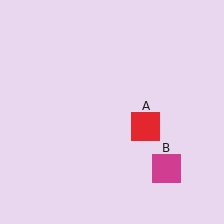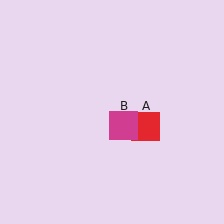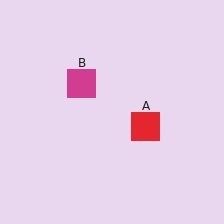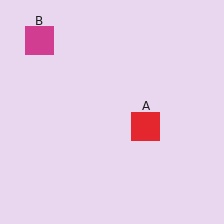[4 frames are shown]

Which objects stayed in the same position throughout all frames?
Red square (object A) remained stationary.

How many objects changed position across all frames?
1 object changed position: magenta square (object B).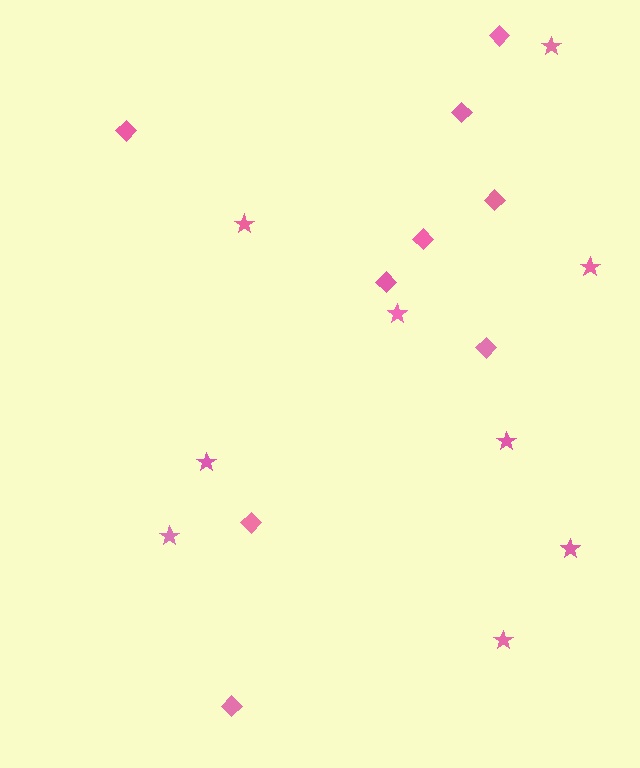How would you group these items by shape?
There are 2 groups: one group of stars (9) and one group of diamonds (9).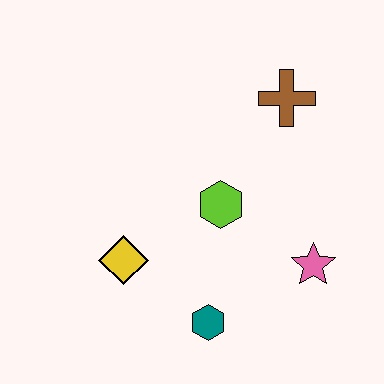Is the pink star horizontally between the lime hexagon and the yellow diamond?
No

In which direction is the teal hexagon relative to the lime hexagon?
The teal hexagon is below the lime hexagon.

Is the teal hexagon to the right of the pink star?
No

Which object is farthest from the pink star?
The yellow diamond is farthest from the pink star.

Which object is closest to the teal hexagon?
The yellow diamond is closest to the teal hexagon.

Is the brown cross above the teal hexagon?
Yes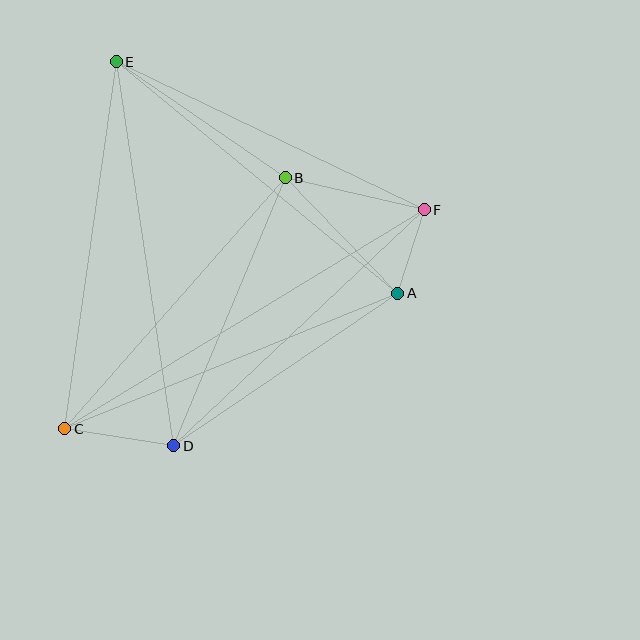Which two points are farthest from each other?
Points C and F are farthest from each other.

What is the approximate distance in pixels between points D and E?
The distance between D and E is approximately 388 pixels.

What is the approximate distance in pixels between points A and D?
The distance between A and D is approximately 271 pixels.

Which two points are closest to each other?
Points A and F are closest to each other.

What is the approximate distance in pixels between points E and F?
The distance between E and F is approximately 342 pixels.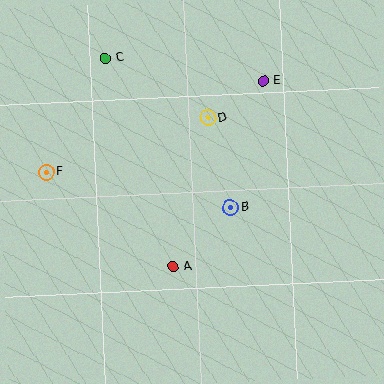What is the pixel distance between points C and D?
The distance between C and D is 118 pixels.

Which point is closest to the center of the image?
Point B at (230, 208) is closest to the center.